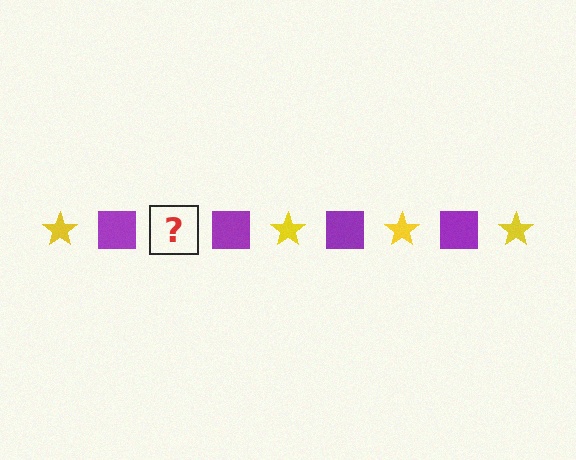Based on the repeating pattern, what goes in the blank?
The blank should be a yellow star.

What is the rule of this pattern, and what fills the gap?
The rule is that the pattern alternates between yellow star and purple square. The gap should be filled with a yellow star.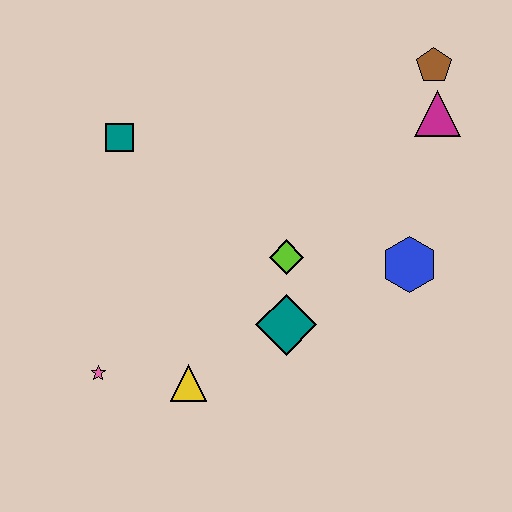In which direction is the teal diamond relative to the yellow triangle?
The teal diamond is to the right of the yellow triangle.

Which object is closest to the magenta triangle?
The brown pentagon is closest to the magenta triangle.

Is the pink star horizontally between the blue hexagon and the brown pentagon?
No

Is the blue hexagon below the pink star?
No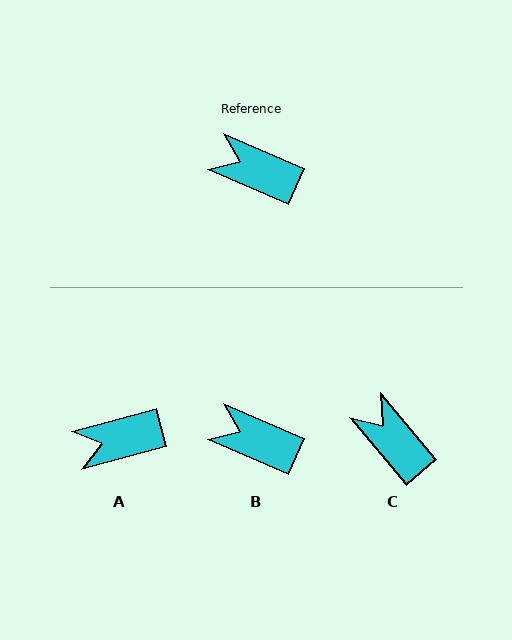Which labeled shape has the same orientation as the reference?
B.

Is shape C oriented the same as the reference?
No, it is off by about 26 degrees.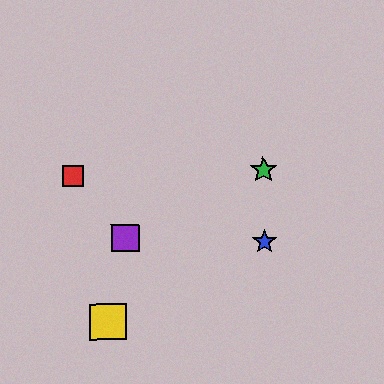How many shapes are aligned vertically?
2 shapes (the blue star, the green star) are aligned vertically.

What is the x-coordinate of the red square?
The red square is at x≈72.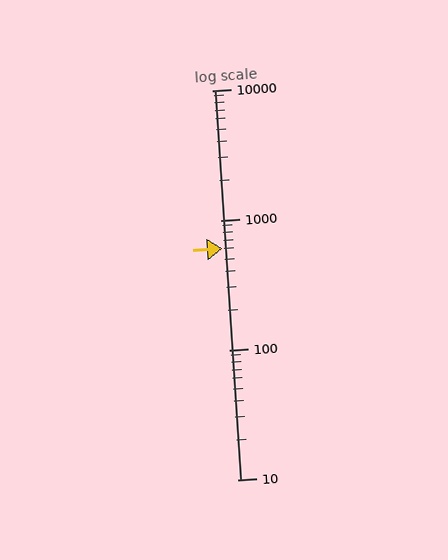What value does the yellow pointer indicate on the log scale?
The pointer indicates approximately 600.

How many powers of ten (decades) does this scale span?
The scale spans 3 decades, from 10 to 10000.